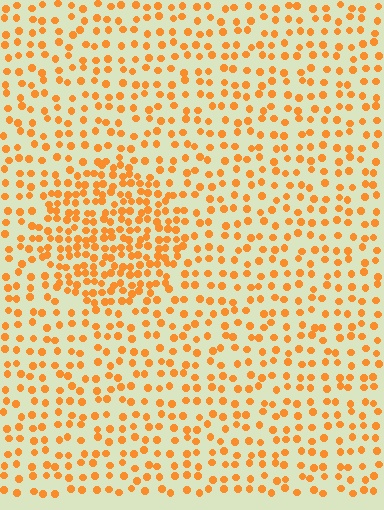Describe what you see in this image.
The image contains small orange elements arranged at two different densities. A circle-shaped region is visible where the elements are more densely packed than the surrounding area.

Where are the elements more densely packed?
The elements are more densely packed inside the circle boundary.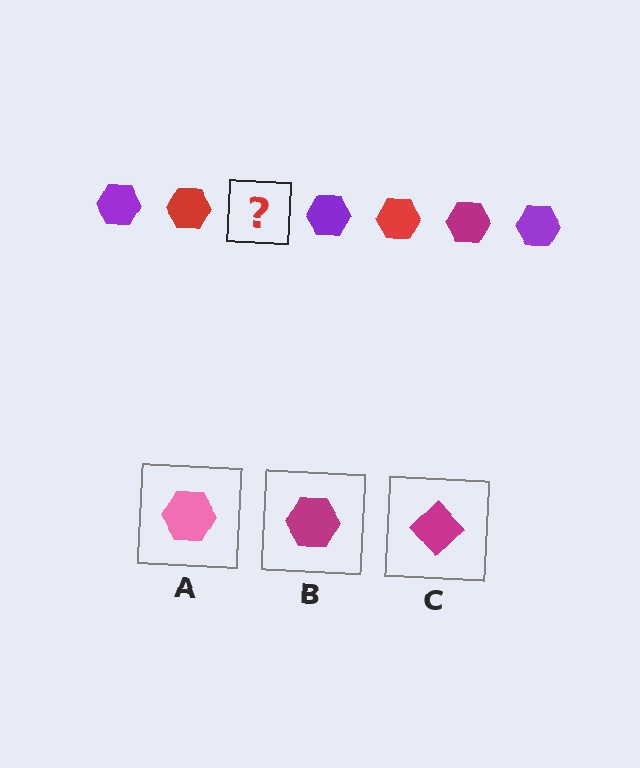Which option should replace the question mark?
Option B.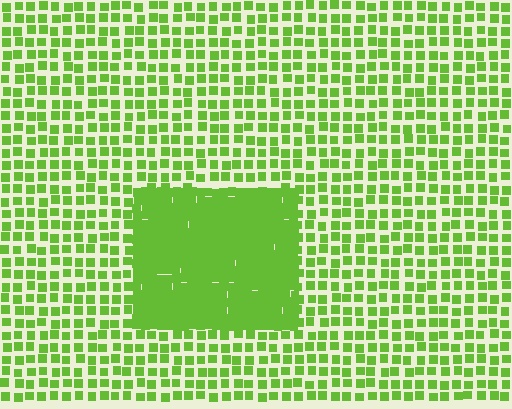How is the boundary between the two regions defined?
The boundary is defined by a change in element density (approximately 2.4x ratio). All elements are the same color, size, and shape.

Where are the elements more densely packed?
The elements are more densely packed inside the rectangle boundary.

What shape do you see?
I see a rectangle.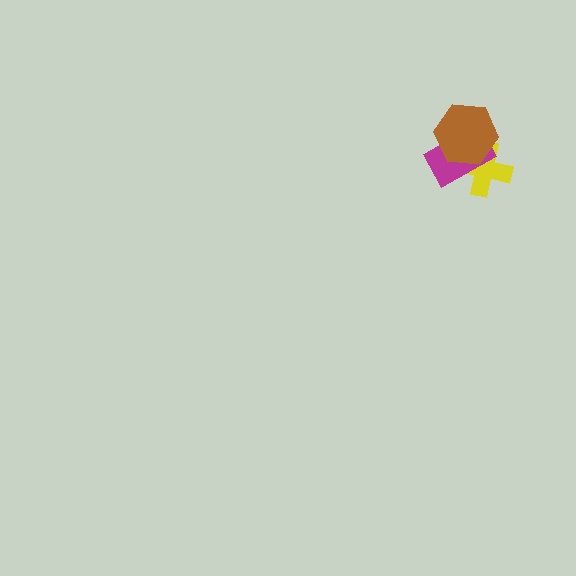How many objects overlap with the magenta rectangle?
2 objects overlap with the magenta rectangle.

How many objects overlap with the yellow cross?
2 objects overlap with the yellow cross.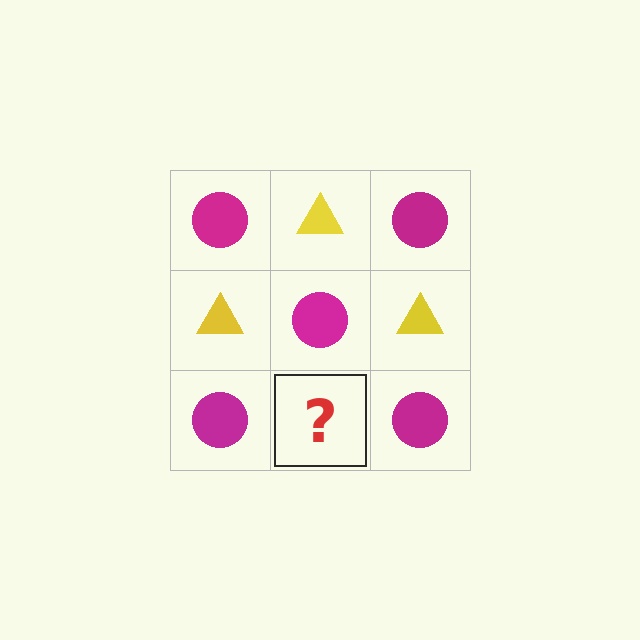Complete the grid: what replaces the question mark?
The question mark should be replaced with a yellow triangle.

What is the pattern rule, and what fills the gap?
The rule is that it alternates magenta circle and yellow triangle in a checkerboard pattern. The gap should be filled with a yellow triangle.